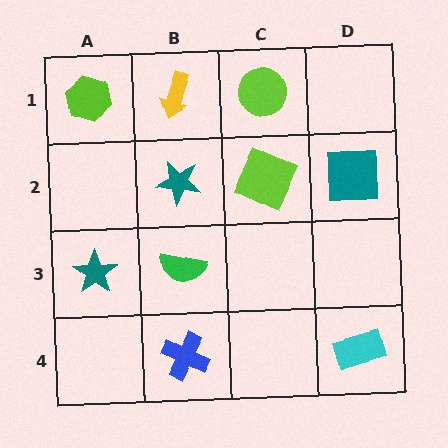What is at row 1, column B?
A yellow arrow.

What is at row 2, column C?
A lime square.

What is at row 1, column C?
A lime circle.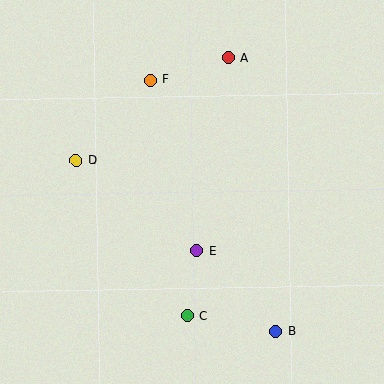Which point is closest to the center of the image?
Point E at (197, 251) is closest to the center.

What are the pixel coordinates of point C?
Point C is at (187, 316).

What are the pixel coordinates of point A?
Point A is at (228, 58).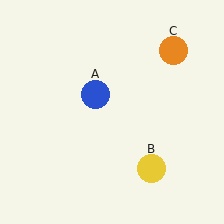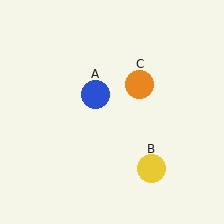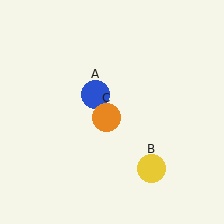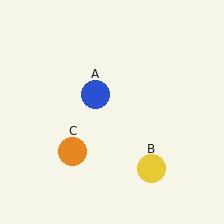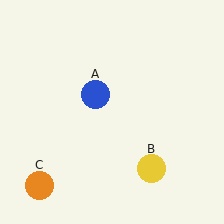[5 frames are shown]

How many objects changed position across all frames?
1 object changed position: orange circle (object C).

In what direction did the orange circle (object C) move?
The orange circle (object C) moved down and to the left.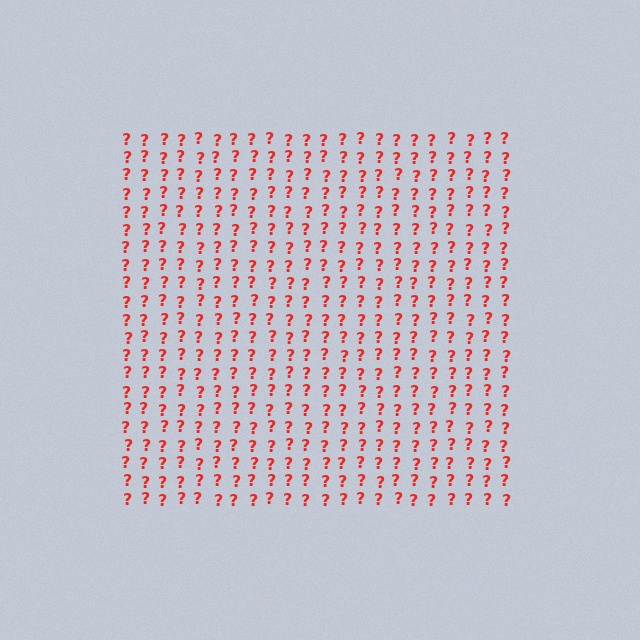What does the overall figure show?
The overall figure shows a square.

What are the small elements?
The small elements are question marks.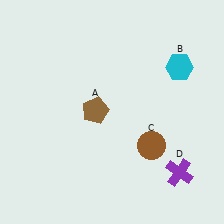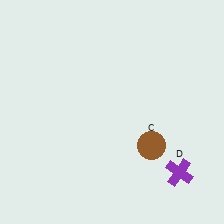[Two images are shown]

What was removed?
The brown pentagon (A), the cyan hexagon (B) were removed in Image 2.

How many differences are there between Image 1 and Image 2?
There are 2 differences between the two images.